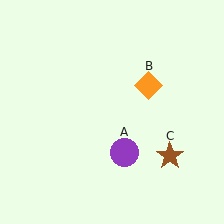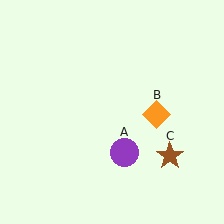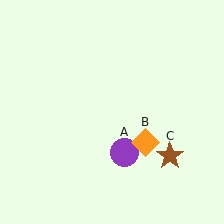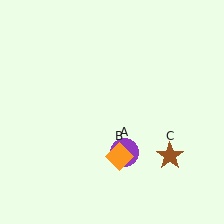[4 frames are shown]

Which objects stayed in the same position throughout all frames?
Purple circle (object A) and brown star (object C) remained stationary.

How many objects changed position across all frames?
1 object changed position: orange diamond (object B).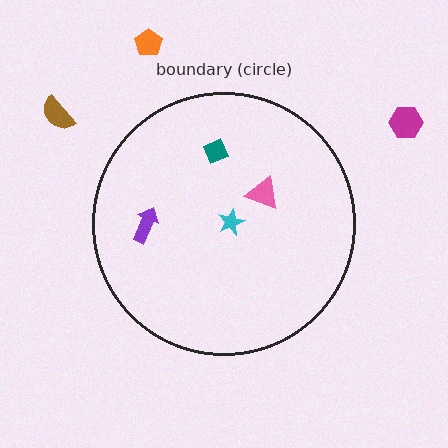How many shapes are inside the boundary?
4 inside, 3 outside.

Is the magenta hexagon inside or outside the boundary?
Outside.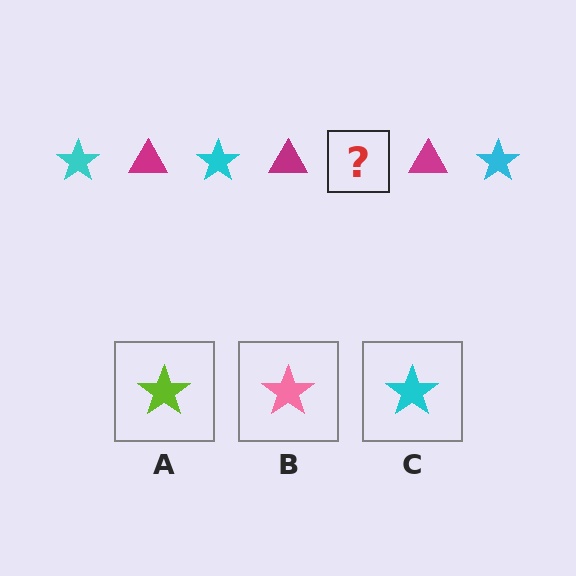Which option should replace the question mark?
Option C.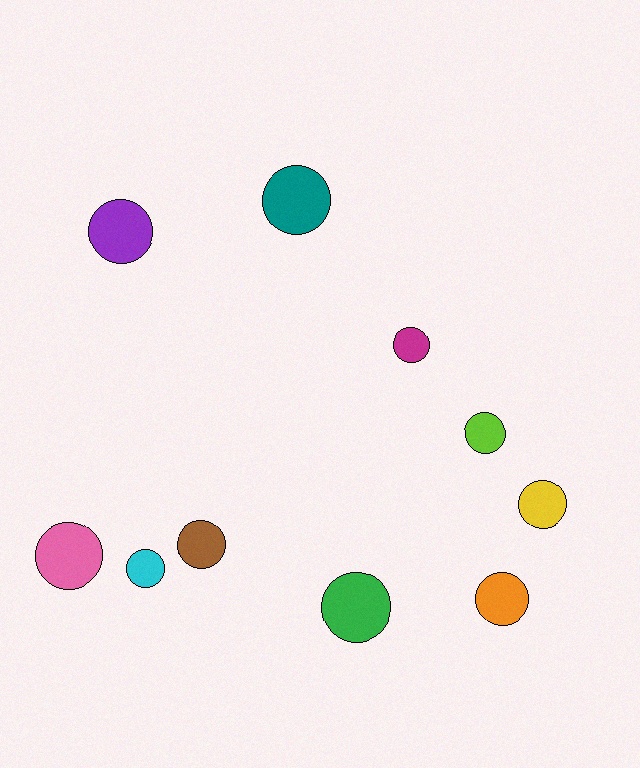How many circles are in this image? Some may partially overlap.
There are 10 circles.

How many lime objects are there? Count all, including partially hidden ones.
There is 1 lime object.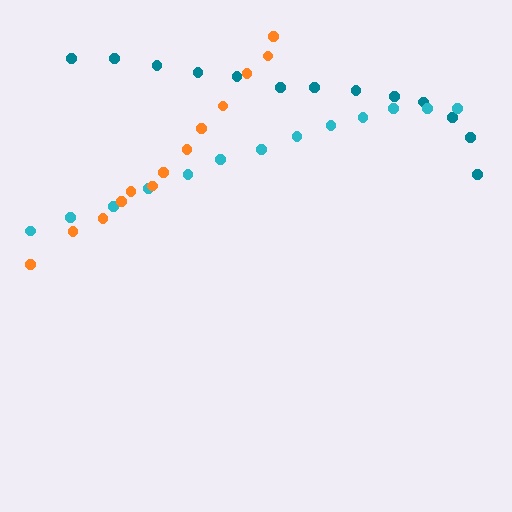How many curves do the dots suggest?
There are 3 distinct paths.